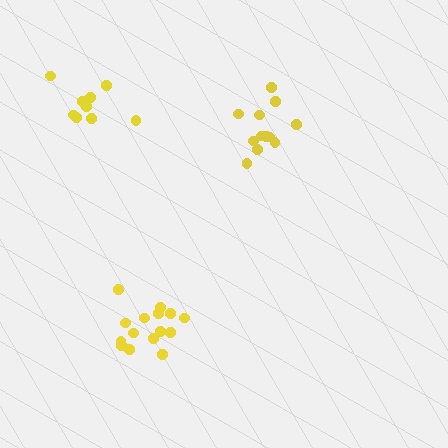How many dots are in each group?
Group 1: 15 dots, Group 2: 12 dots, Group 3: 9 dots (36 total).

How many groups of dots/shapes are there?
There are 3 groups.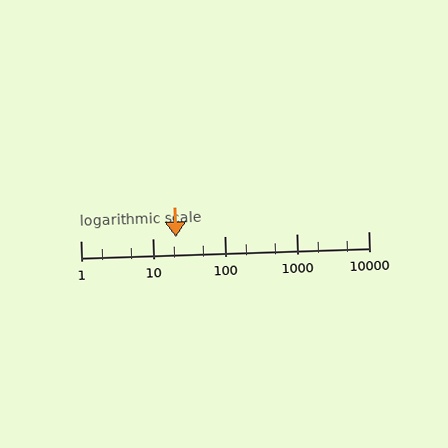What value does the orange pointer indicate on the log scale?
The pointer indicates approximately 21.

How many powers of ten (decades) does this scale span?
The scale spans 4 decades, from 1 to 10000.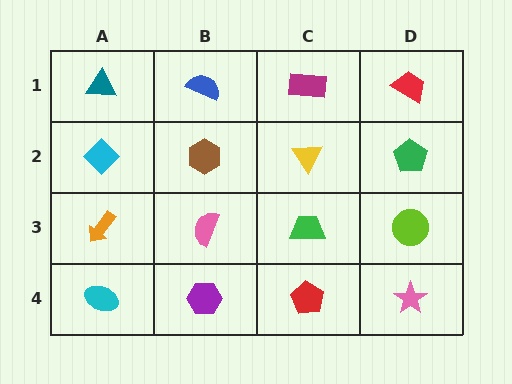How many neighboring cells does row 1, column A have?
2.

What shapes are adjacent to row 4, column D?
A lime circle (row 3, column D), a red pentagon (row 4, column C).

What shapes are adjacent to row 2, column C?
A magenta rectangle (row 1, column C), a green trapezoid (row 3, column C), a brown hexagon (row 2, column B), a green pentagon (row 2, column D).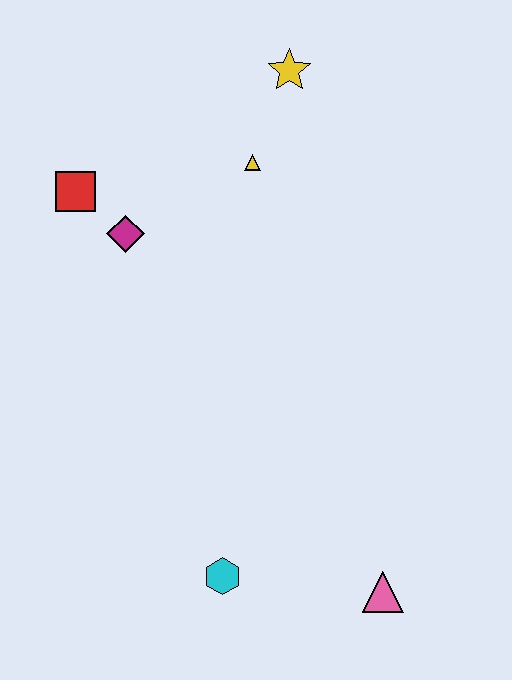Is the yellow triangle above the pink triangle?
Yes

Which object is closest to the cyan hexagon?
The pink triangle is closest to the cyan hexagon.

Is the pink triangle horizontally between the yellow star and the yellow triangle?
No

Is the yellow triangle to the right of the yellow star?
No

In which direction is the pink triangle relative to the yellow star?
The pink triangle is below the yellow star.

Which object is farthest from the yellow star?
The pink triangle is farthest from the yellow star.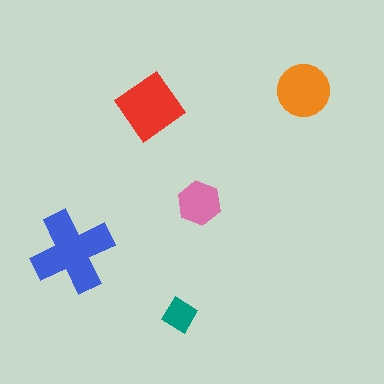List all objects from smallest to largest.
The teal diamond, the pink hexagon, the orange circle, the red diamond, the blue cross.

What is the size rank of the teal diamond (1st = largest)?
5th.